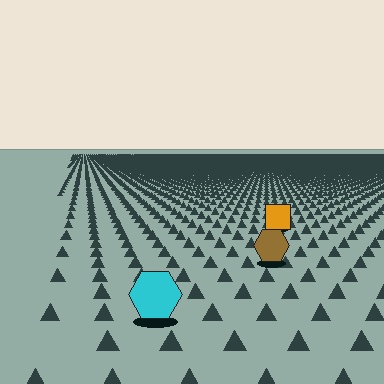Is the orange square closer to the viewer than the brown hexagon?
No. The brown hexagon is closer — you can tell from the texture gradient: the ground texture is coarser near it.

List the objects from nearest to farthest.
From nearest to farthest: the cyan hexagon, the brown hexagon, the orange square.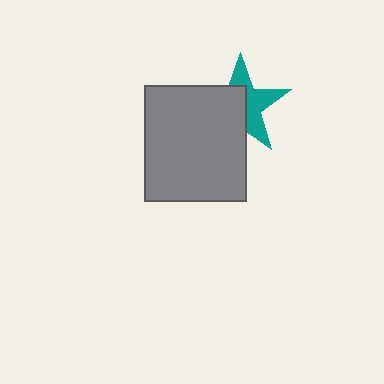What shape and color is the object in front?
The object in front is a gray rectangle.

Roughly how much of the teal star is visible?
About half of it is visible (roughly 47%).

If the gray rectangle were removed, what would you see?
You would see the complete teal star.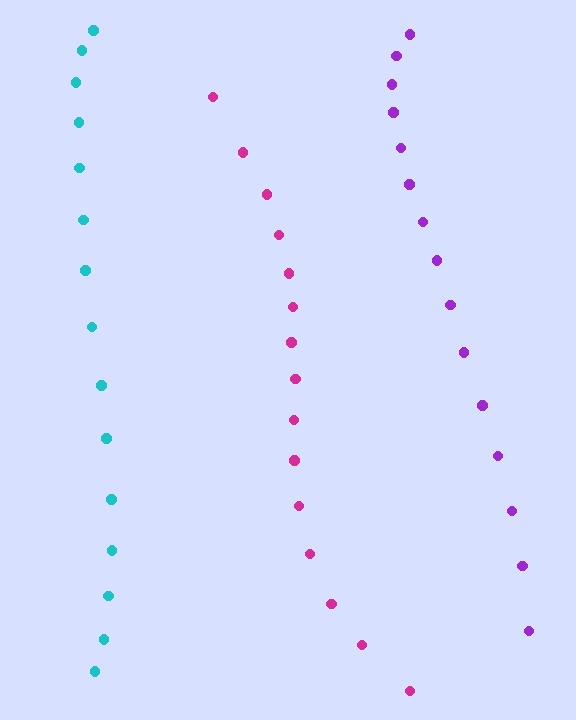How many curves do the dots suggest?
There are 3 distinct paths.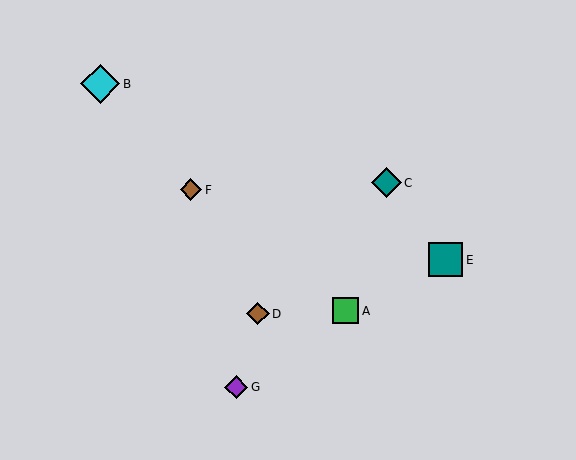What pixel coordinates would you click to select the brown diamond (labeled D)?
Click at (258, 314) to select the brown diamond D.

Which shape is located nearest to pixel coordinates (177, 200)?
The brown diamond (labeled F) at (191, 190) is nearest to that location.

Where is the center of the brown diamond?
The center of the brown diamond is at (258, 314).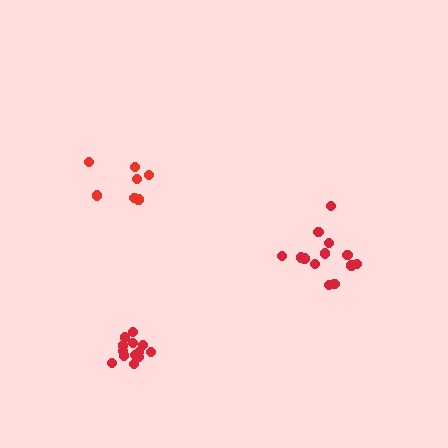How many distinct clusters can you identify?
There are 3 distinct clusters.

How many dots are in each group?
Group 1: 7 dots, Group 2: 13 dots, Group 3: 13 dots (33 total).